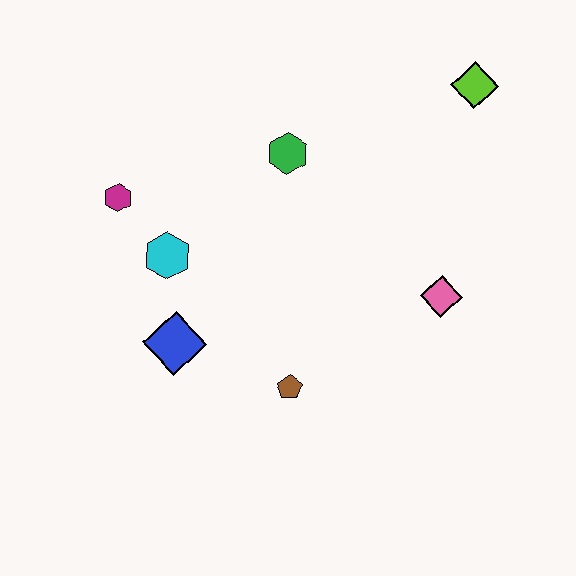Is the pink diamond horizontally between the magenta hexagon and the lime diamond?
Yes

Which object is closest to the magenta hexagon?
The cyan hexagon is closest to the magenta hexagon.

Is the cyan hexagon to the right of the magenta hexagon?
Yes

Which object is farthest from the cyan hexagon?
The lime diamond is farthest from the cyan hexagon.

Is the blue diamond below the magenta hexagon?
Yes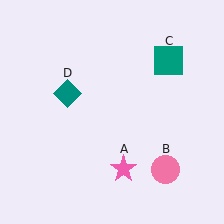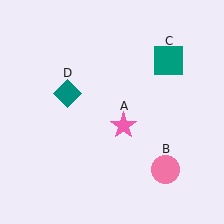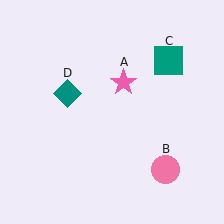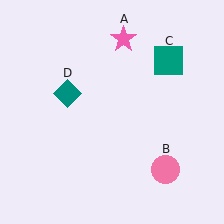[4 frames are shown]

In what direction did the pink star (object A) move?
The pink star (object A) moved up.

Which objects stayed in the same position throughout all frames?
Pink circle (object B) and teal square (object C) and teal diamond (object D) remained stationary.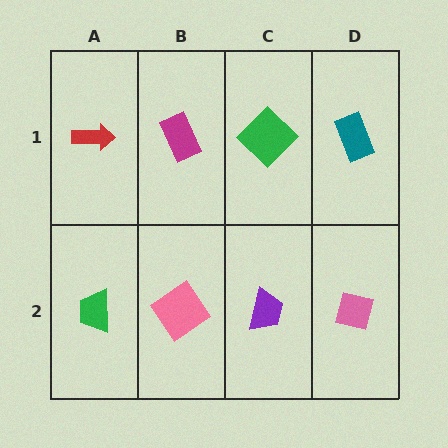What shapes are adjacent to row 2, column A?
A red arrow (row 1, column A), a pink diamond (row 2, column B).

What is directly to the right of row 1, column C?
A teal rectangle.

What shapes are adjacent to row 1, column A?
A green trapezoid (row 2, column A), a magenta rectangle (row 1, column B).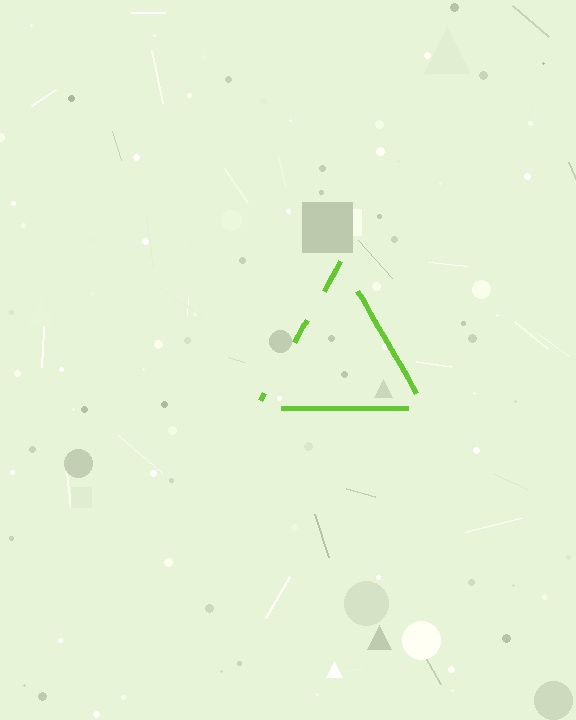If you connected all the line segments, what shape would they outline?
They would outline a triangle.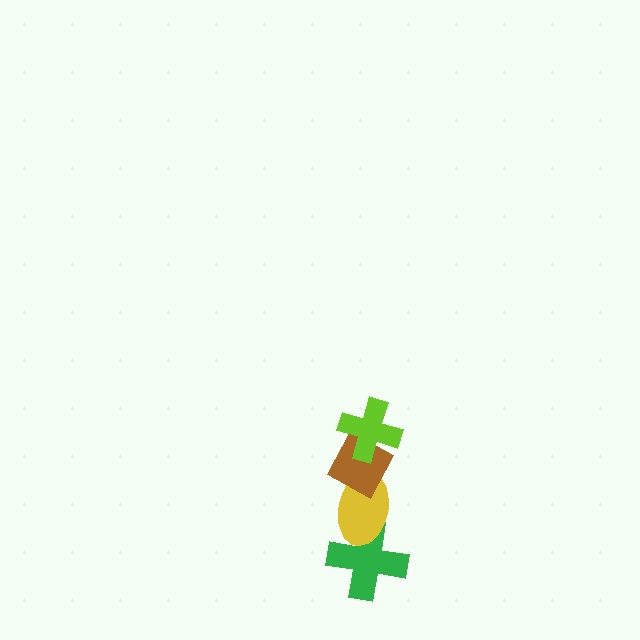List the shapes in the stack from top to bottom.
From top to bottom: the lime cross, the brown diamond, the yellow ellipse, the green cross.